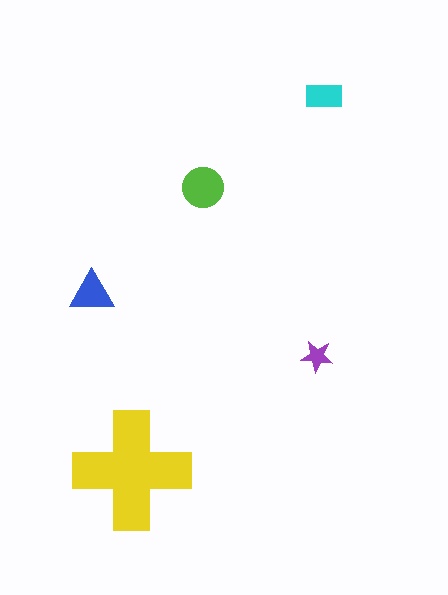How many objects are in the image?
There are 5 objects in the image.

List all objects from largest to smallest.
The yellow cross, the lime circle, the blue triangle, the cyan rectangle, the purple star.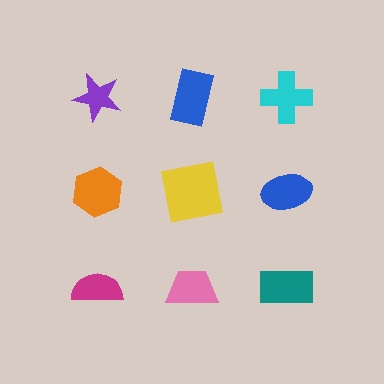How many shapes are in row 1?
3 shapes.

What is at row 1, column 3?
A cyan cross.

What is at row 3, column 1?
A magenta semicircle.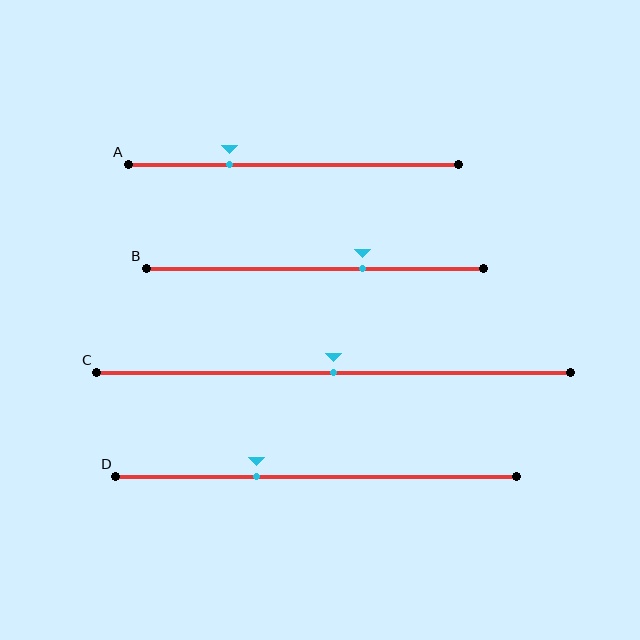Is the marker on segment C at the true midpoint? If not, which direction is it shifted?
Yes, the marker on segment C is at the true midpoint.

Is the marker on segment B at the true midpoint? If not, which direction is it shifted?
No, the marker on segment B is shifted to the right by about 14% of the segment length.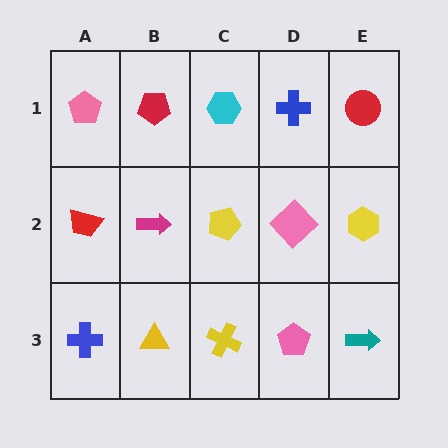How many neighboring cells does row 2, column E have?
3.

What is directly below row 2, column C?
A yellow cross.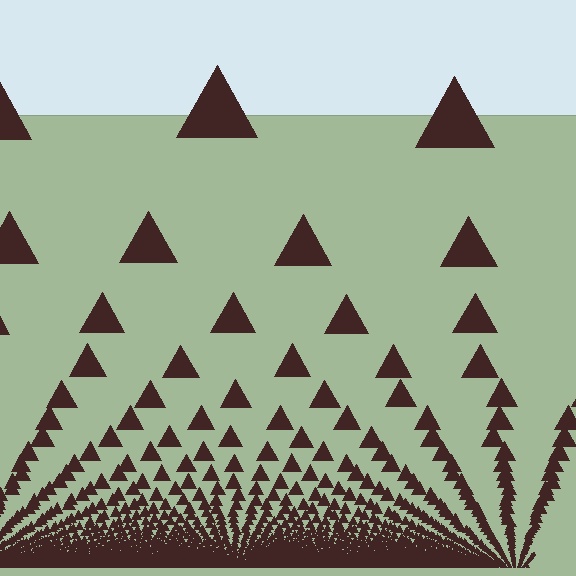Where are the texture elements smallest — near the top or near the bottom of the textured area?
Near the bottom.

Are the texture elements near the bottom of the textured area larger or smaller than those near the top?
Smaller. The gradient is inverted — elements near the bottom are smaller and denser.